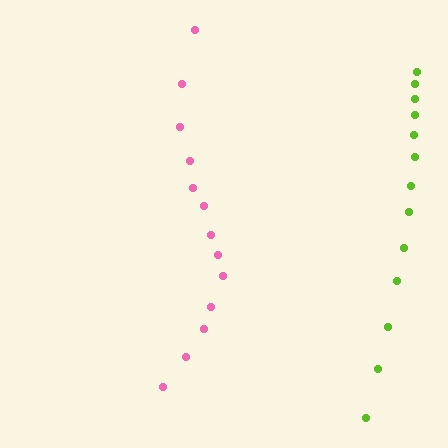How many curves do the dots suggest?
There are 2 distinct paths.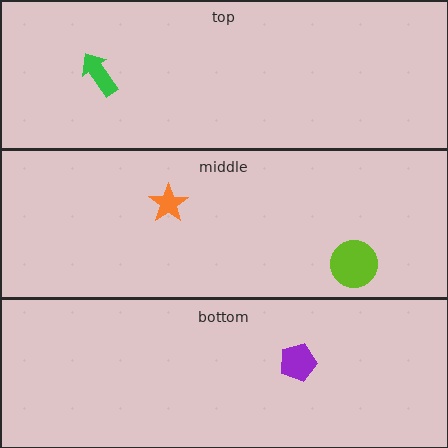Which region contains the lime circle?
The middle region.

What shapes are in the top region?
The green arrow.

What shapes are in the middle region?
The lime circle, the orange star.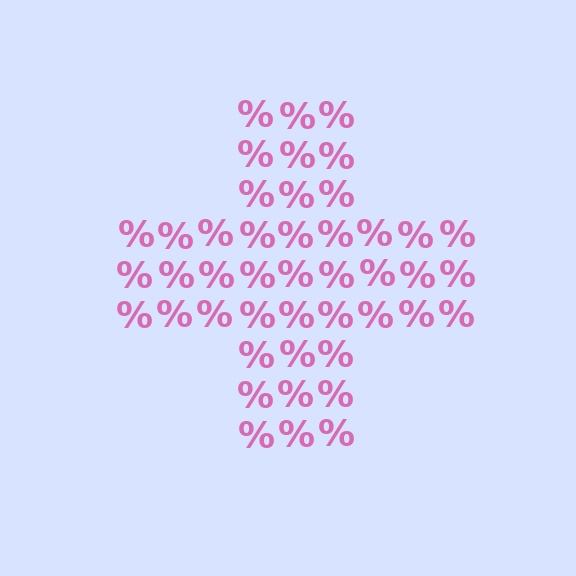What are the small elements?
The small elements are percent signs.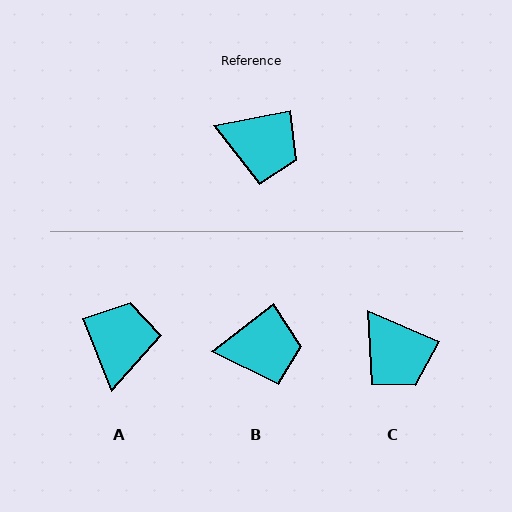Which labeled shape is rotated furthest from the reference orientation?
A, about 101 degrees away.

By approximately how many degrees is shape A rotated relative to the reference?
Approximately 101 degrees counter-clockwise.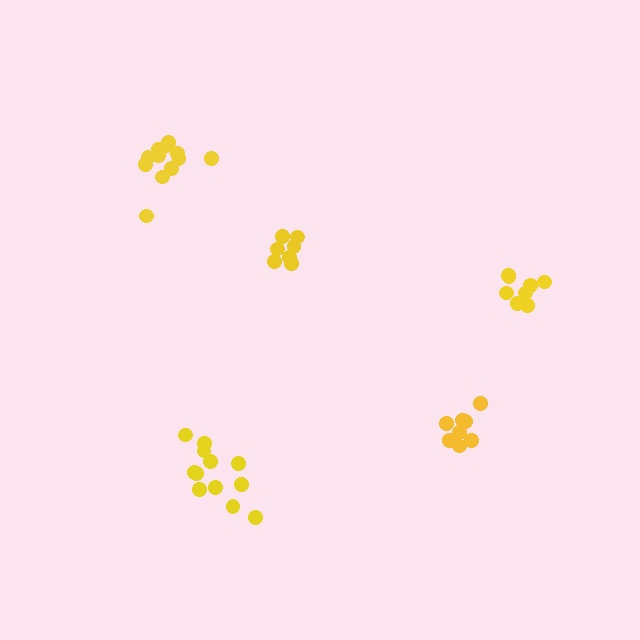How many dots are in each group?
Group 1: 8 dots, Group 2: 8 dots, Group 3: 7 dots, Group 4: 12 dots, Group 5: 12 dots (47 total).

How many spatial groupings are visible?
There are 5 spatial groupings.